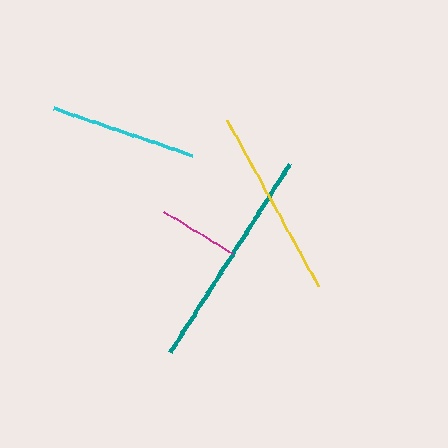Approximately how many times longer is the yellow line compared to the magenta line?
The yellow line is approximately 2.4 times the length of the magenta line.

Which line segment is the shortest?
The magenta line is the shortest at approximately 79 pixels.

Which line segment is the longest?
The teal line is the longest at approximately 223 pixels.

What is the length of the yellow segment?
The yellow segment is approximately 190 pixels long.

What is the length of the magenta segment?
The magenta segment is approximately 79 pixels long.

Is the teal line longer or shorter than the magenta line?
The teal line is longer than the magenta line.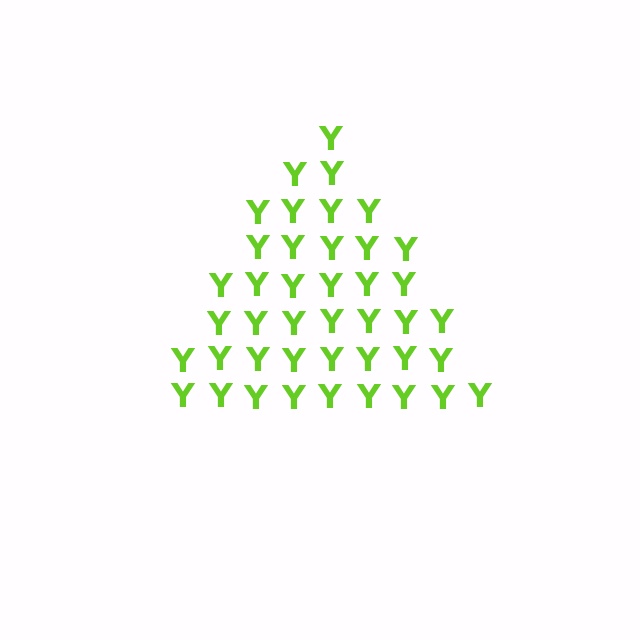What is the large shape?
The large shape is a triangle.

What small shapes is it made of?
It is made of small letter Y's.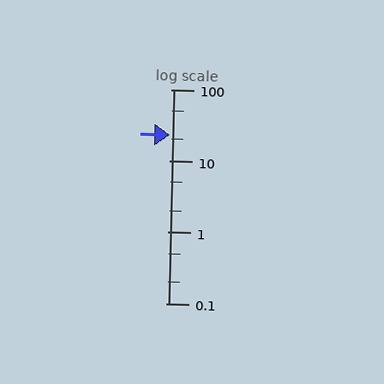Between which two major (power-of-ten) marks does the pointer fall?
The pointer is between 10 and 100.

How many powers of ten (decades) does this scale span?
The scale spans 3 decades, from 0.1 to 100.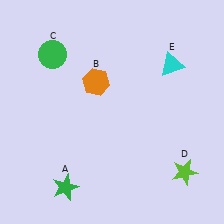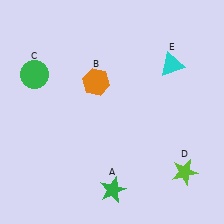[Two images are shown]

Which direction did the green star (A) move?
The green star (A) moved right.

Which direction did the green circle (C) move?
The green circle (C) moved down.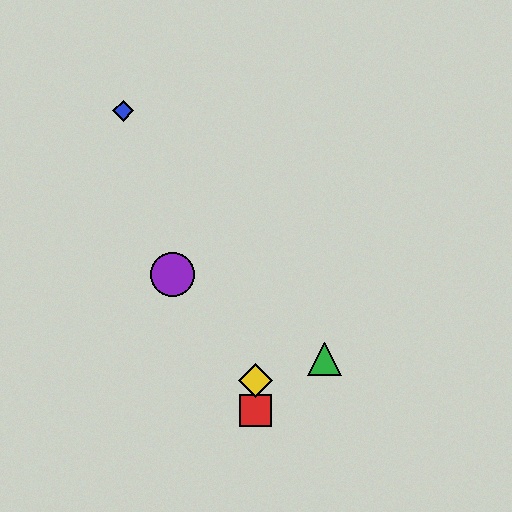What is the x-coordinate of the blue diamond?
The blue diamond is at x≈123.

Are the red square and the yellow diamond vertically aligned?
Yes, both are at x≈255.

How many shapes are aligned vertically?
2 shapes (the red square, the yellow diamond) are aligned vertically.